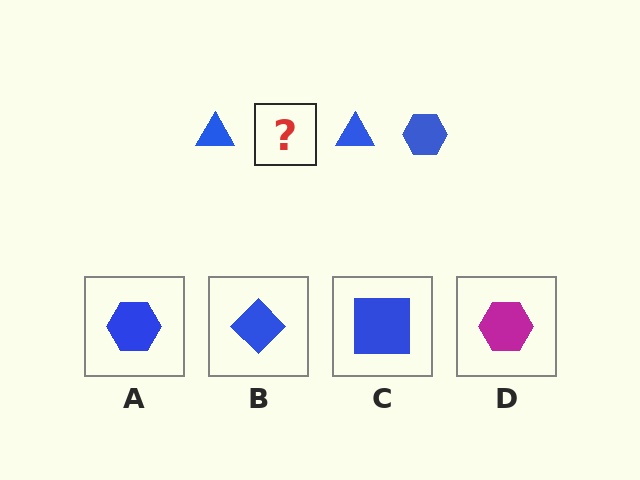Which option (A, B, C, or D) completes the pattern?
A.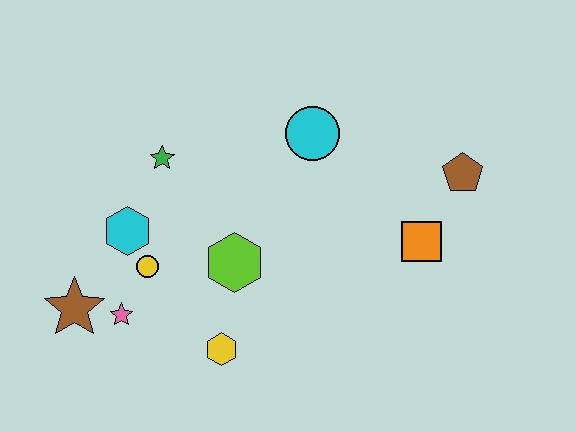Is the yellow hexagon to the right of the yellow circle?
Yes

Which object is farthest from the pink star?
The brown pentagon is farthest from the pink star.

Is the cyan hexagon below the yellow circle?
No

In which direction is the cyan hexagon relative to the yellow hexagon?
The cyan hexagon is above the yellow hexagon.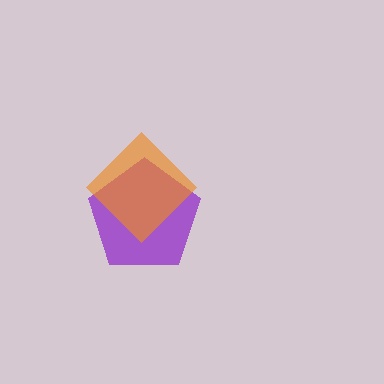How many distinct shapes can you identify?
There are 2 distinct shapes: a purple pentagon, an orange diamond.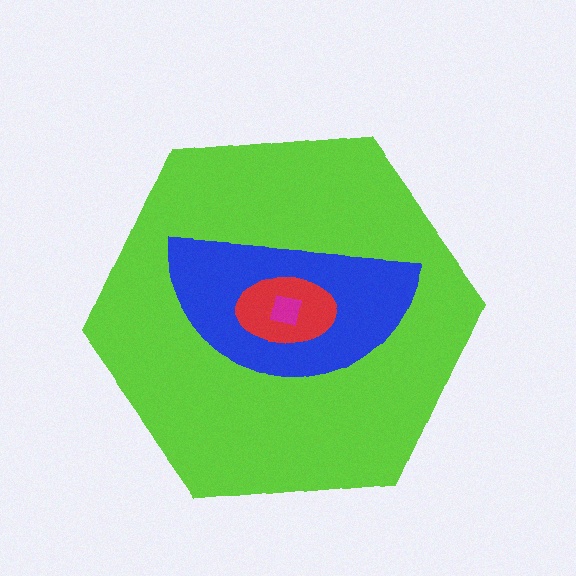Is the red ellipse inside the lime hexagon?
Yes.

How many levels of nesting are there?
4.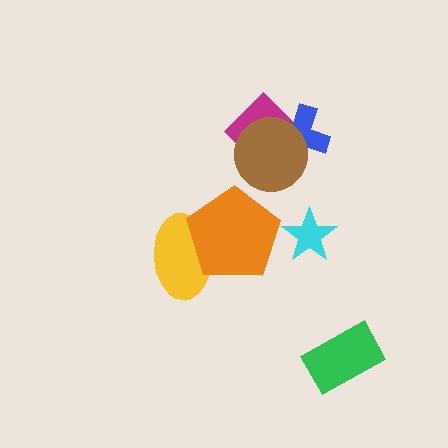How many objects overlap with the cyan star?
0 objects overlap with the cyan star.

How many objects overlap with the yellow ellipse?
1 object overlaps with the yellow ellipse.